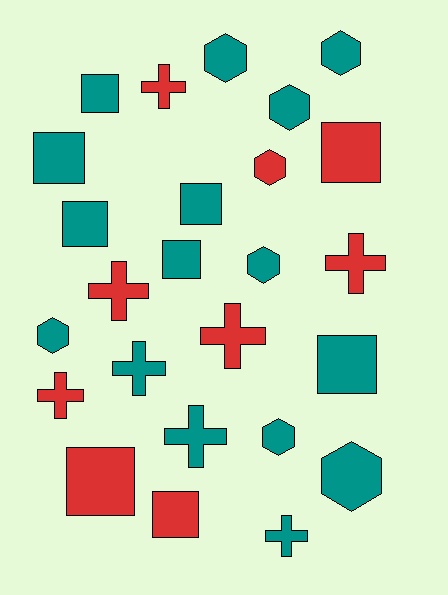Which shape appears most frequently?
Square, with 9 objects.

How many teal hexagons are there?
There are 7 teal hexagons.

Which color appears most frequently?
Teal, with 16 objects.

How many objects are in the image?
There are 25 objects.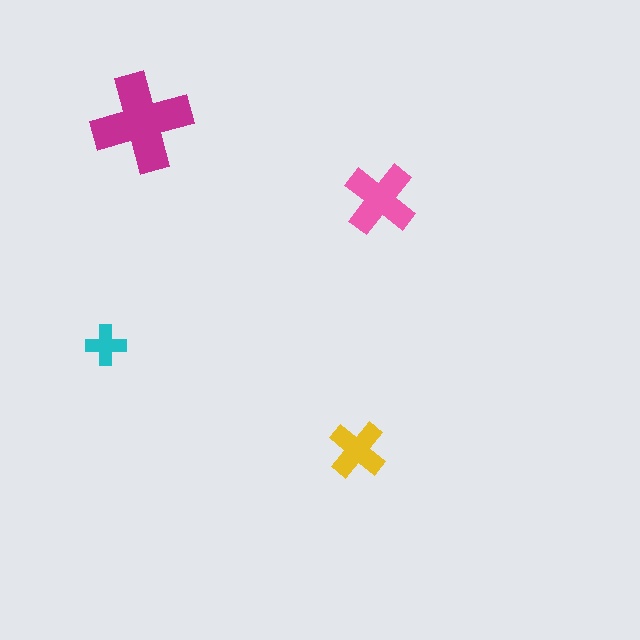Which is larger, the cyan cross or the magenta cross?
The magenta one.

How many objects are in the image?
There are 4 objects in the image.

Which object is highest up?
The magenta cross is topmost.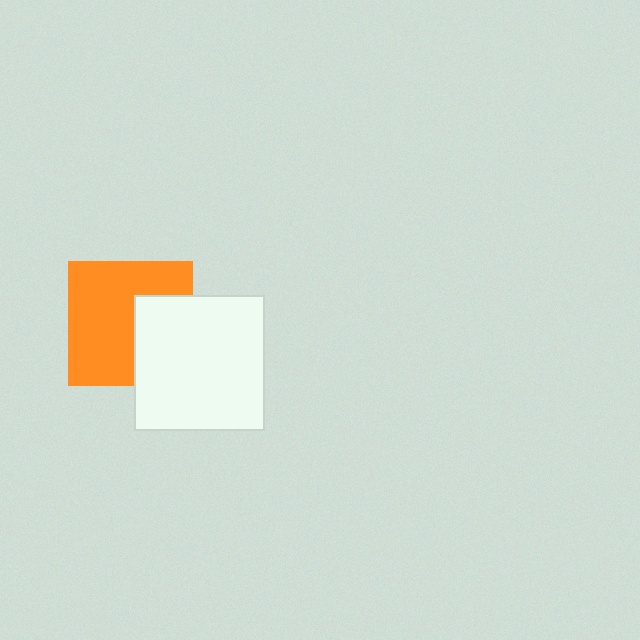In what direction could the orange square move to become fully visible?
The orange square could move left. That would shift it out from behind the white rectangle entirely.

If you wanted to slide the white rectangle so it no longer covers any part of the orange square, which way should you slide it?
Slide it right — that is the most direct way to separate the two shapes.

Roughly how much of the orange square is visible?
Most of it is visible (roughly 65%).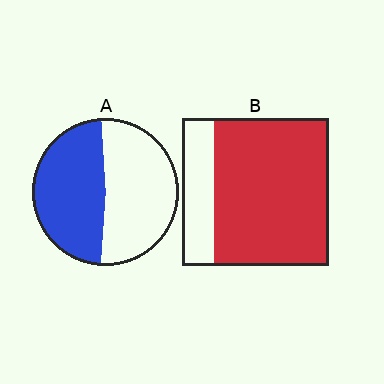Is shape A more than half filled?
Roughly half.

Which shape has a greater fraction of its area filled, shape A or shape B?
Shape B.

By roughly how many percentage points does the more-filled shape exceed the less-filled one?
By roughly 30 percentage points (B over A).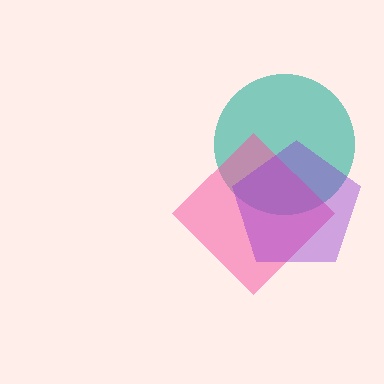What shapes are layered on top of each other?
The layered shapes are: a teal circle, a pink diamond, a purple pentagon.